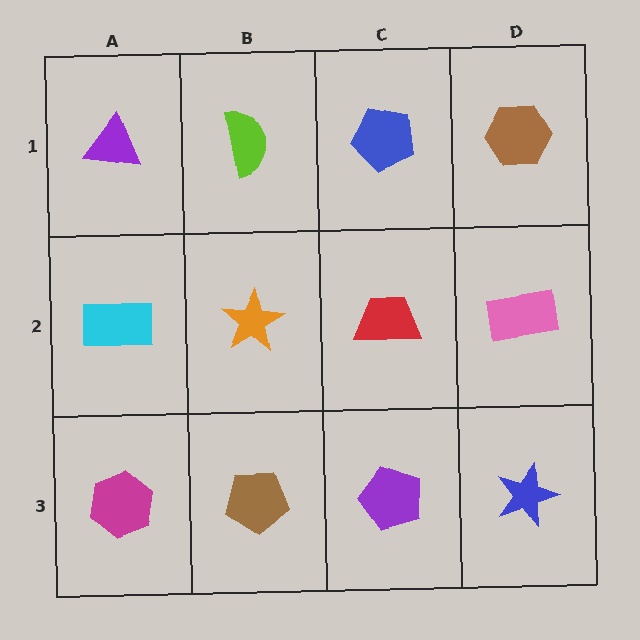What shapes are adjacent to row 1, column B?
An orange star (row 2, column B), a purple triangle (row 1, column A), a blue pentagon (row 1, column C).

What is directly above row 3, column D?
A pink rectangle.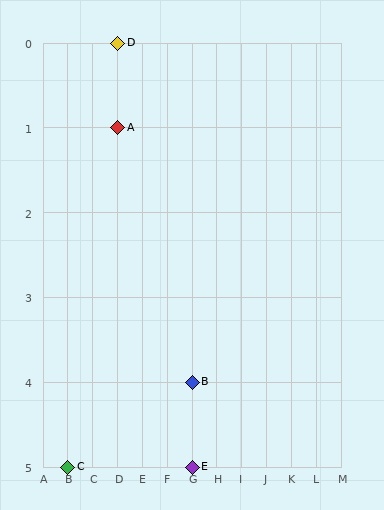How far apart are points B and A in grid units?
Points B and A are 3 columns and 3 rows apart (about 4.2 grid units diagonally).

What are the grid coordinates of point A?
Point A is at grid coordinates (D, 1).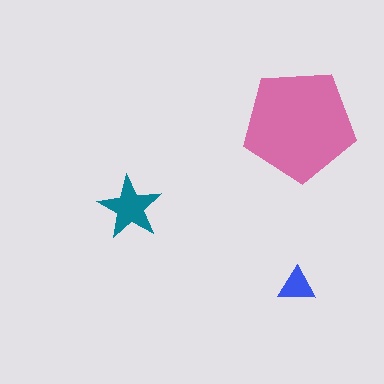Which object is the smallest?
The blue triangle.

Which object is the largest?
The pink pentagon.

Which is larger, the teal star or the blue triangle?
The teal star.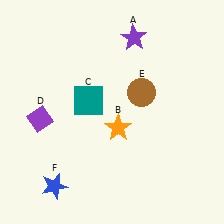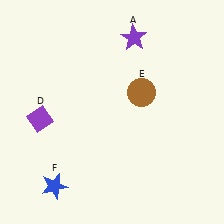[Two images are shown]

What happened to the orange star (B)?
The orange star (B) was removed in Image 2. It was in the bottom-right area of Image 1.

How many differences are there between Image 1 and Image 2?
There are 2 differences between the two images.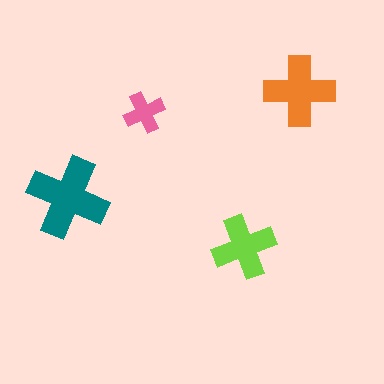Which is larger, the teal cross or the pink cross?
The teal one.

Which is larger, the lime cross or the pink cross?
The lime one.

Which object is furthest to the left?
The teal cross is leftmost.